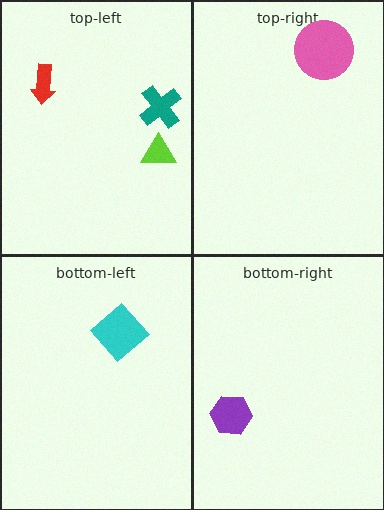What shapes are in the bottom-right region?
The purple hexagon.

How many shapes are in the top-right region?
1.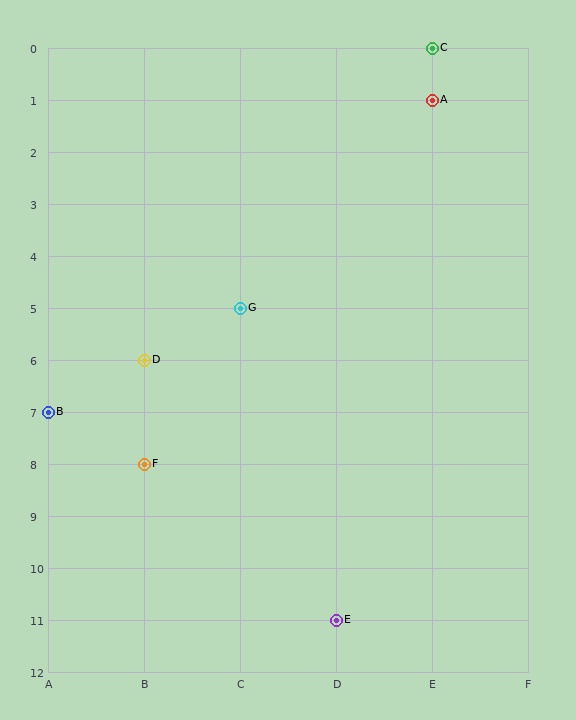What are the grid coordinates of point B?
Point B is at grid coordinates (A, 7).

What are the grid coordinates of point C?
Point C is at grid coordinates (E, 0).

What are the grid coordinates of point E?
Point E is at grid coordinates (D, 11).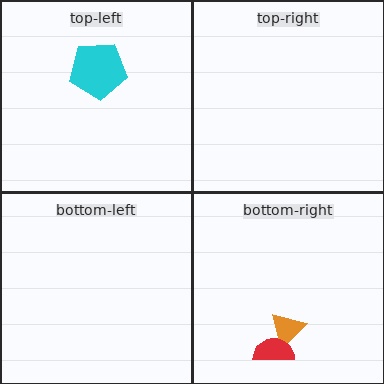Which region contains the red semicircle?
The bottom-right region.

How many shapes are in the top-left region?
1.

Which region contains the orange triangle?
The bottom-right region.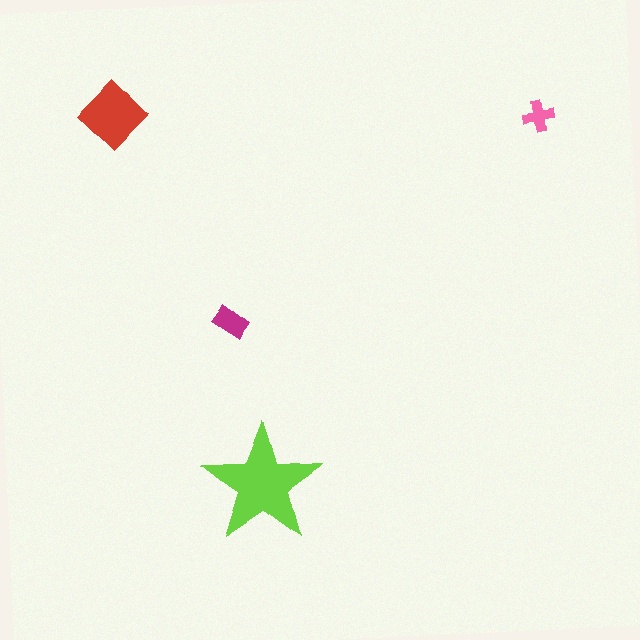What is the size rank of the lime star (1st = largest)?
1st.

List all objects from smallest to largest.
The pink cross, the magenta rectangle, the red diamond, the lime star.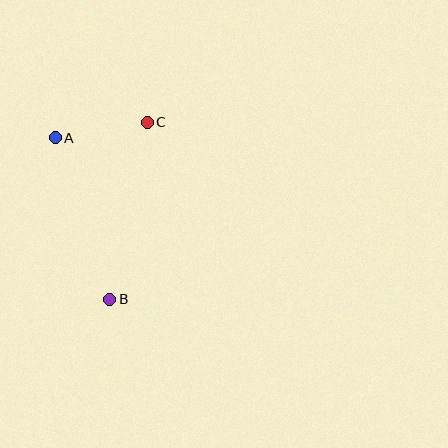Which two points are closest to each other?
Points A and C are closest to each other.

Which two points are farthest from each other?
Points B and C are farthest from each other.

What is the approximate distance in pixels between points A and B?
The distance between A and B is approximately 171 pixels.